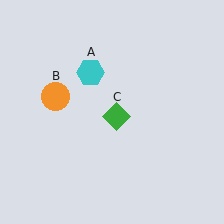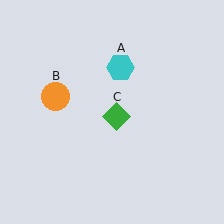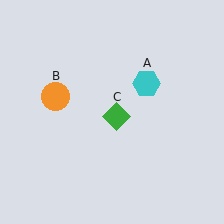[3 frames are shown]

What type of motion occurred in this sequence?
The cyan hexagon (object A) rotated clockwise around the center of the scene.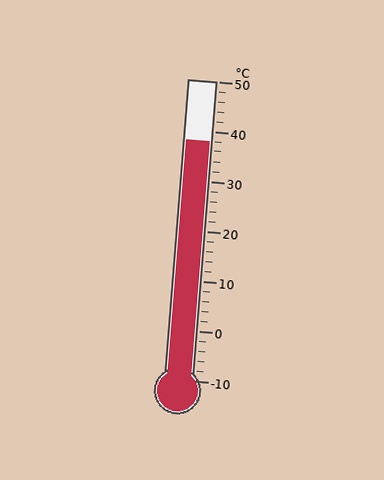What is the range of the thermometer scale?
The thermometer scale ranges from -10°C to 50°C.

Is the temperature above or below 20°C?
The temperature is above 20°C.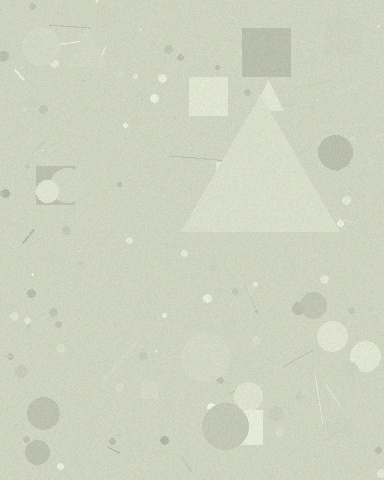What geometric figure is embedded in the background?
A triangle is embedded in the background.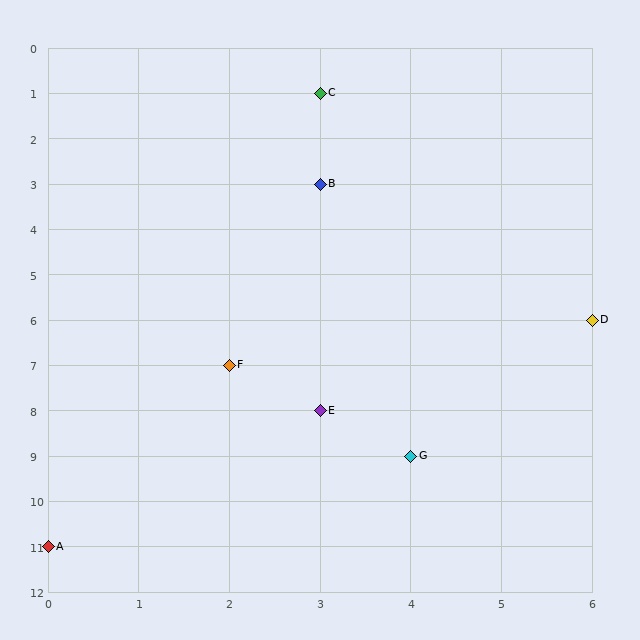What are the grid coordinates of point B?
Point B is at grid coordinates (3, 3).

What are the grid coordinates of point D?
Point D is at grid coordinates (6, 6).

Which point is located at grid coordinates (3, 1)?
Point C is at (3, 1).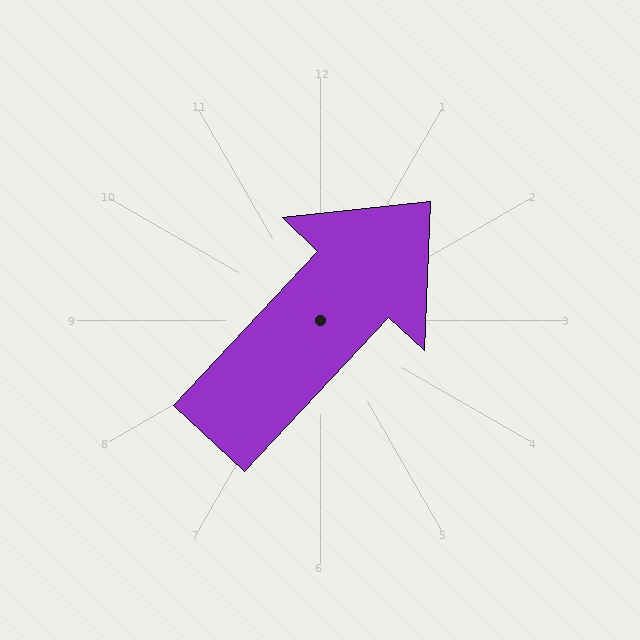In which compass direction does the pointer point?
Northeast.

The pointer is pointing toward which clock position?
Roughly 1 o'clock.